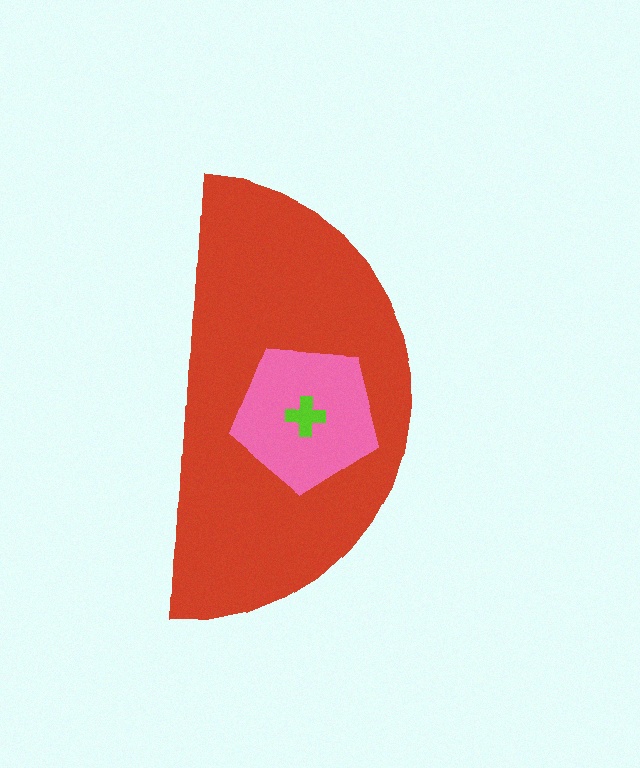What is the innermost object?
The lime cross.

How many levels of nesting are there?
3.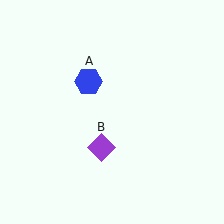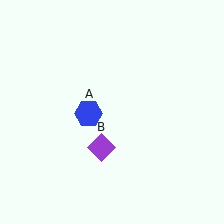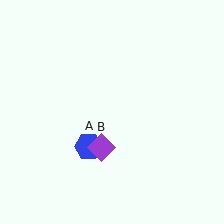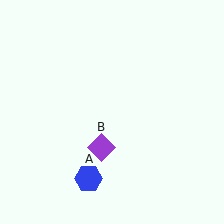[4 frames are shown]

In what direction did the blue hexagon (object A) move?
The blue hexagon (object A) moved down.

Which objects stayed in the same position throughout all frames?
Purple diamond (object B) remained stationary.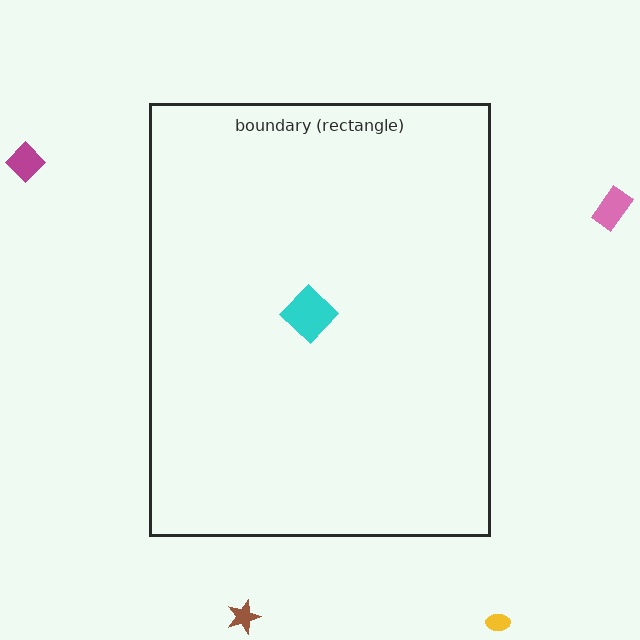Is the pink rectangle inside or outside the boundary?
Outside.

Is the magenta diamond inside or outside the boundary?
Outside.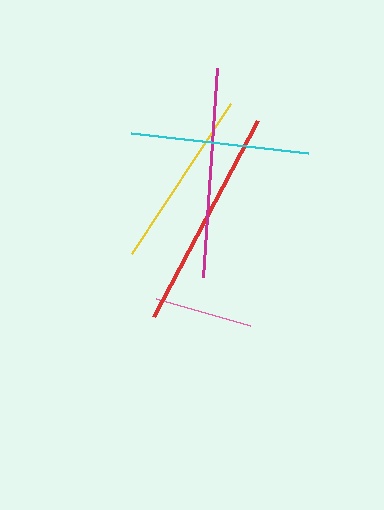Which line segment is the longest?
The red line is the longest at approximately 222 pixels.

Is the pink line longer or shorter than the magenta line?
The magenta line is longer than the pink line.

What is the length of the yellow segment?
The yellow segment is approximately 180 pixels long.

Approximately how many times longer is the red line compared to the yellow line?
The red line is approximately 1.2 times the length of the yellow line.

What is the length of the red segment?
The red segment is approximately 222 pixels long.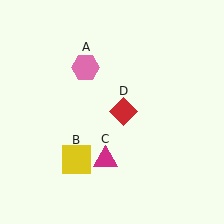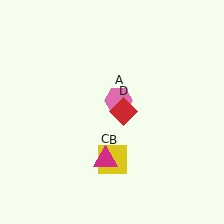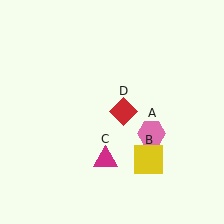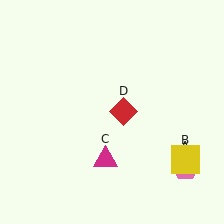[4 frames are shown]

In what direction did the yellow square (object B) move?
The yellow square (object B) moved right.